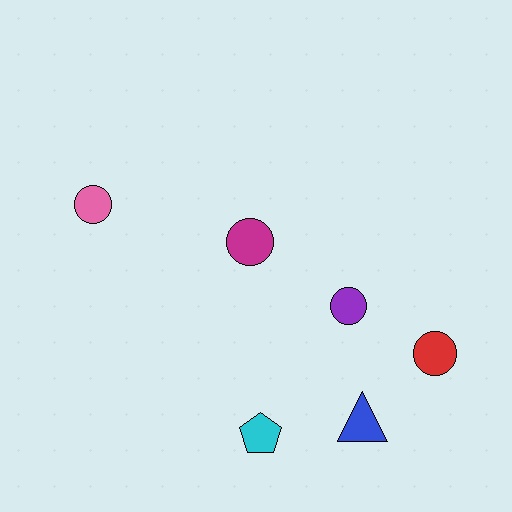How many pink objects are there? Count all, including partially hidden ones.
There is 1 pink object.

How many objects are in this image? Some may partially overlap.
There are 6 objects.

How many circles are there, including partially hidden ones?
There are 4 circles.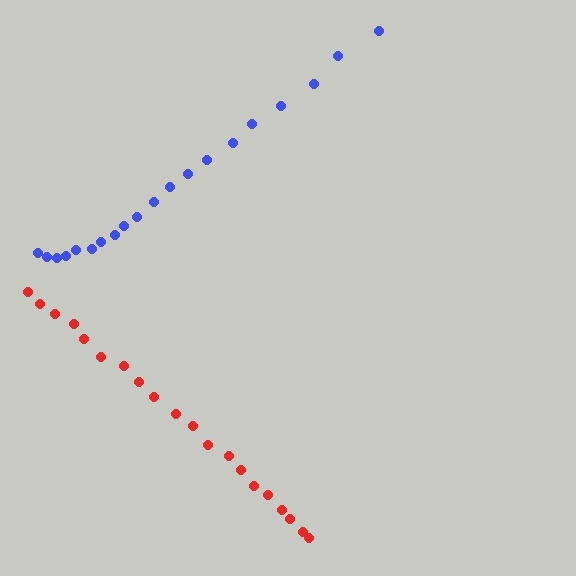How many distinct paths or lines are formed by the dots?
There are 2 distinct paths.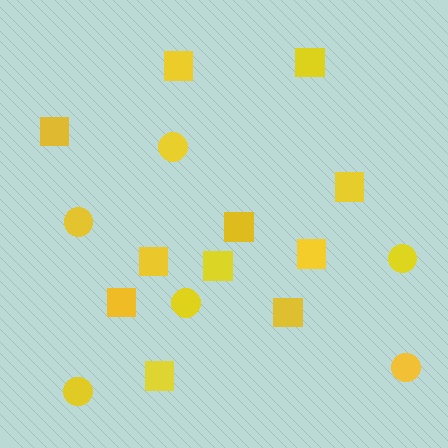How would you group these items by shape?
There are 2 groups: one group of squares (11) and one group of circles (6).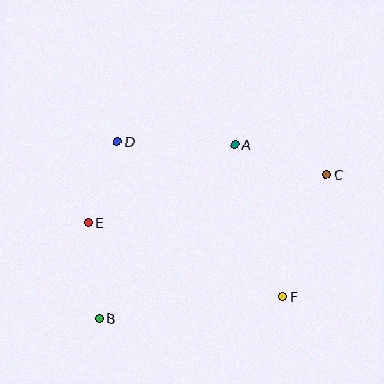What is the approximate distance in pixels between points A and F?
The distance between A and F is approximately 159 pixels.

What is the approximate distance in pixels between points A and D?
The distance between A and D is approximately 117 pixels.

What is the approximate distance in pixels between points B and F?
The distance between B and F is approximately 184 pixels.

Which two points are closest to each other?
Points D and E are closest to each other.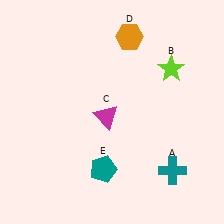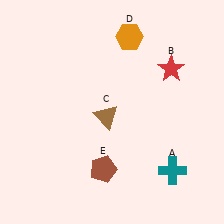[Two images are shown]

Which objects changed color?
B changed from lime to red. C changed from magenta to brown. E changed from teal to brown.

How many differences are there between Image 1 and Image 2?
There are 3 differences between the two images.